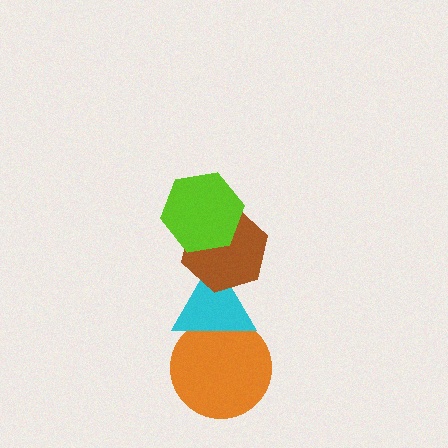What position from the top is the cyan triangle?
The cyan triangle is 3rd from the top.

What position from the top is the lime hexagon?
The lime hexagon is 1st from the top.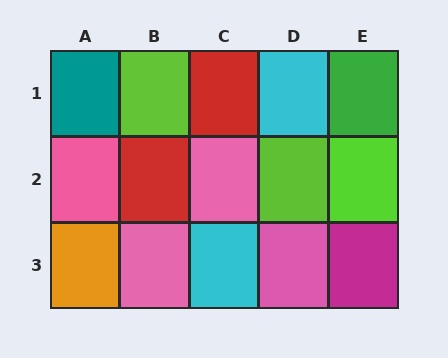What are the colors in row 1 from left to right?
Teal, lime, red, cyan, green.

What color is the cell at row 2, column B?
Red.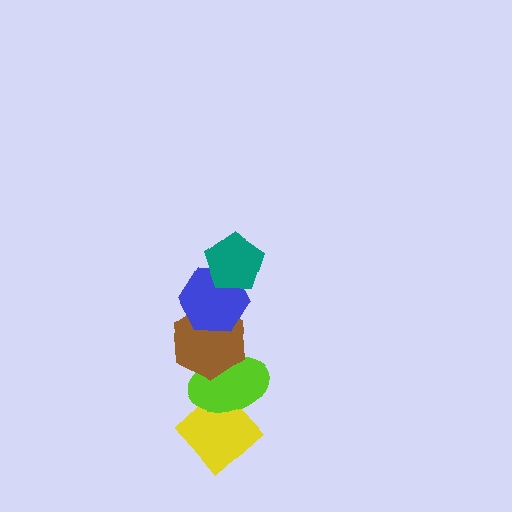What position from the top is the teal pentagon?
The teal pentagon is 1st from the top.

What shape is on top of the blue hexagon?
The teal pentagon is on top of the blue hexagon.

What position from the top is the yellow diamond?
The yellow diamond is 5th from the top.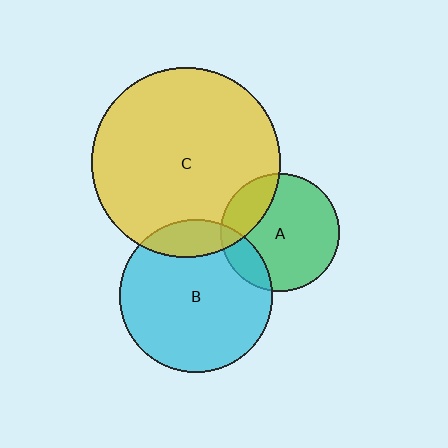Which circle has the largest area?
Circle C (yellow).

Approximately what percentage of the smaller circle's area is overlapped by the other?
Approximately 20%.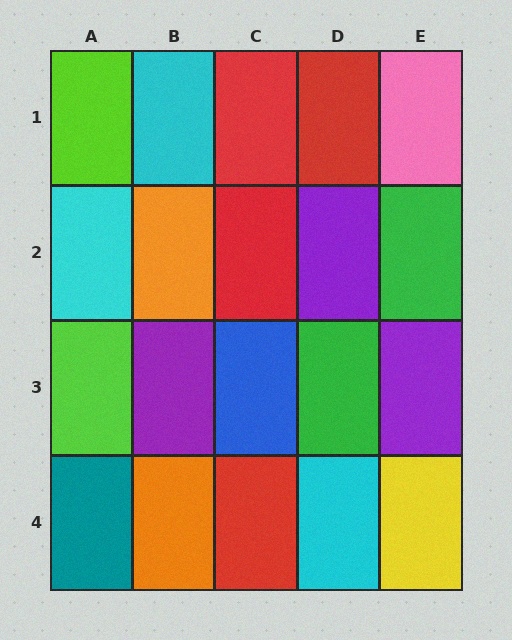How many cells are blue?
1 cell is blue.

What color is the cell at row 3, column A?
Lime.